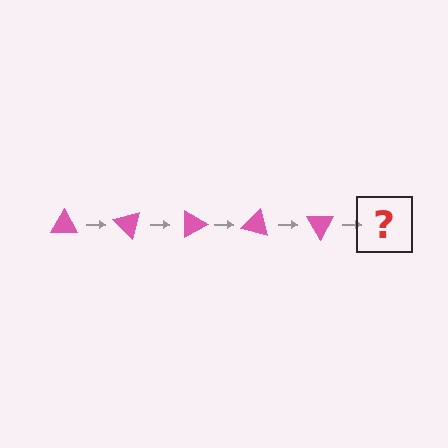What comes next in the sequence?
The next element should be a pink triangle rotated 225 degrees.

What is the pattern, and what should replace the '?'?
The pattern is that the triangle rotates 45 degrees each step. The '?' should be a pink triangle rotated 225 degrees.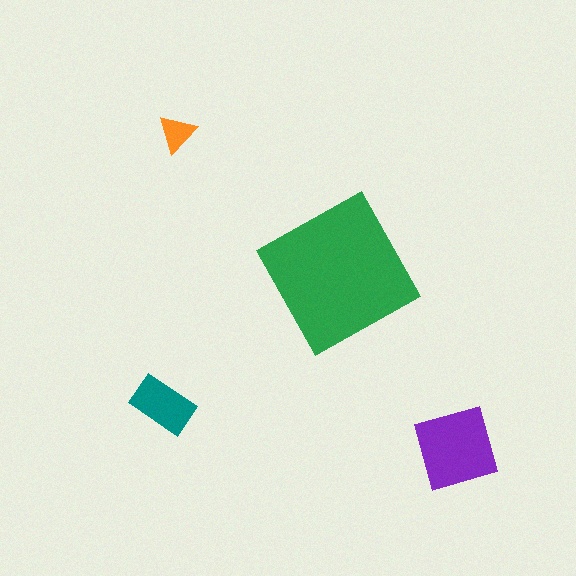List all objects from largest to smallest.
The green square, the purple diamond, the teal rectangle, the orange triangle.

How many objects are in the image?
There are 4 objects in the image.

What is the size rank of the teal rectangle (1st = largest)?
3rd.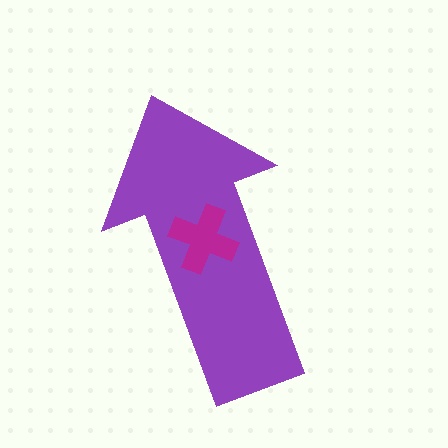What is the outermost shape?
The purple arrow.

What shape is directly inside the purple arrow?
The magenta cross.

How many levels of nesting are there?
2.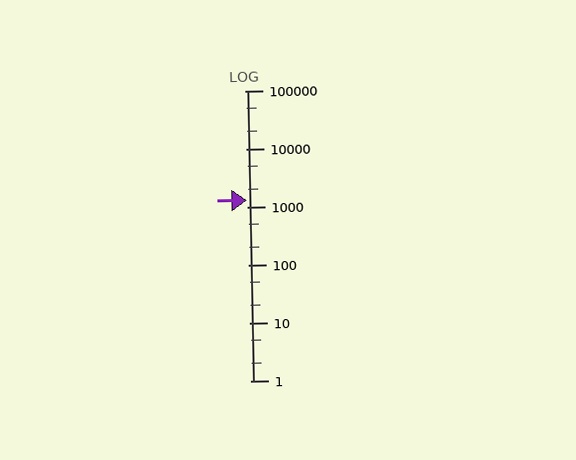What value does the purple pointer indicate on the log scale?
The pointer indicates approximately 1300.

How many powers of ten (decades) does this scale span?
The scale spans 5 decades, from 1 to 100000.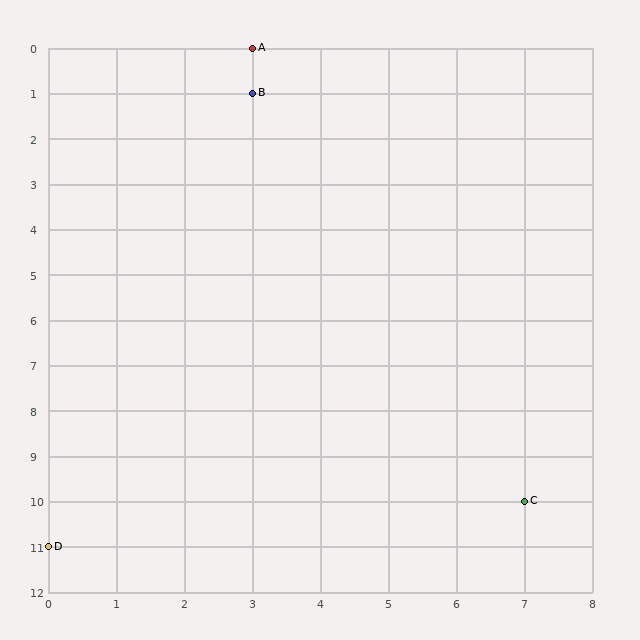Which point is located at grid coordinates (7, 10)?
Point C is at (7, 10).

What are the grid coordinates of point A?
Point A is at grid coordinates (3, 0).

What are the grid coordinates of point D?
Point D is at grid coordinates (0, 11).